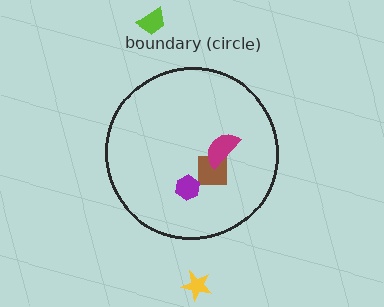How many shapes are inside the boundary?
3 inside, 2 outside.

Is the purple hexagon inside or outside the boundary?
Inside.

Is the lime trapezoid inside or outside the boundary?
Outside.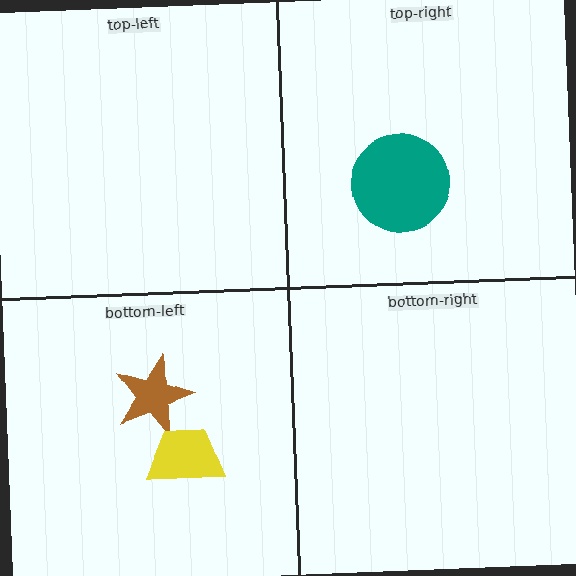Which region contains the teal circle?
The top-right region.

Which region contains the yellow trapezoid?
The bottom-left region.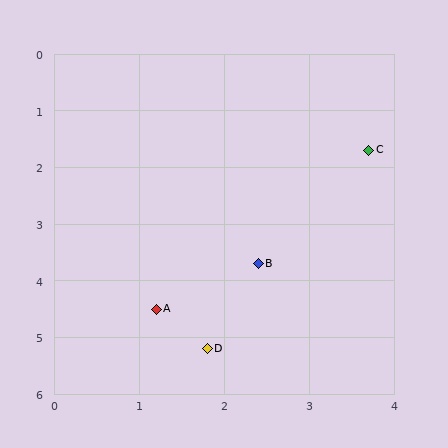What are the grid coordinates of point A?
Point A is at approximately (1.2, 4.5).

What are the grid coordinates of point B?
Point B is at approximately (2.4, 3.7).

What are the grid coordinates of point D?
Point D is at approximately (1.8, 5.2).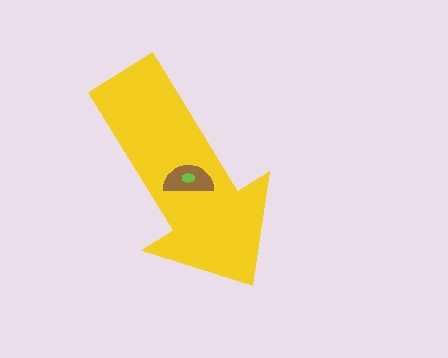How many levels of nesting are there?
3.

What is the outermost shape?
The yellow arrow.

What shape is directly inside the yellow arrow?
The brown semicircle.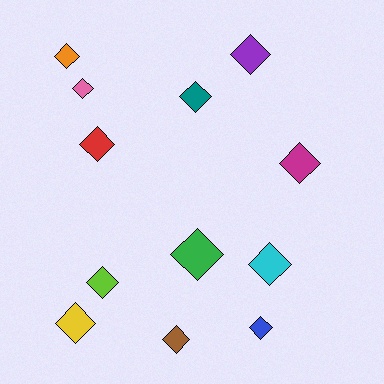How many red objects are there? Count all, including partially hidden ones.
There is 1 red object.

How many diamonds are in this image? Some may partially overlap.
There are 12 diamonds.